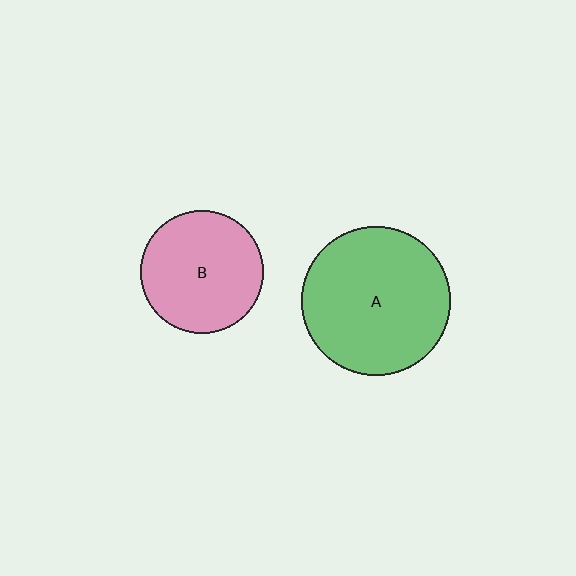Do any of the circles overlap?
No, none of the circles overlap.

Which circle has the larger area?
Circle A (green).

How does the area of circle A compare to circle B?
Approximately 1.5 times.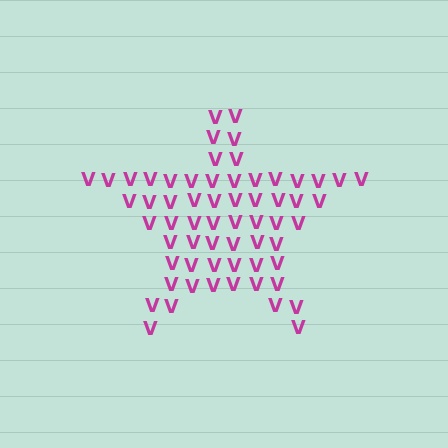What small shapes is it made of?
It is made of small letter V's.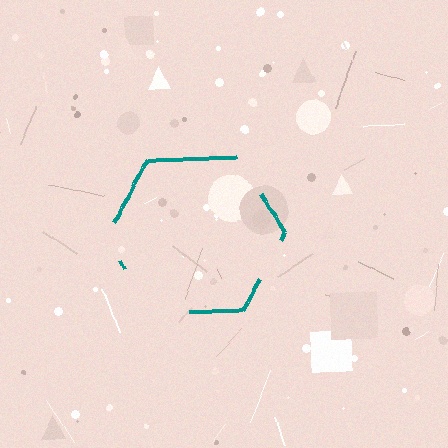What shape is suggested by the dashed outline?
The dashed outline suggests a hexagon.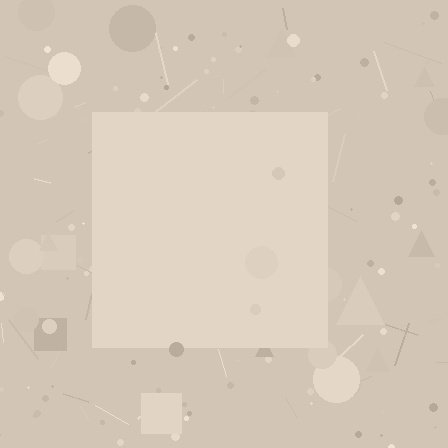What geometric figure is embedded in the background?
A square is embedded in the background.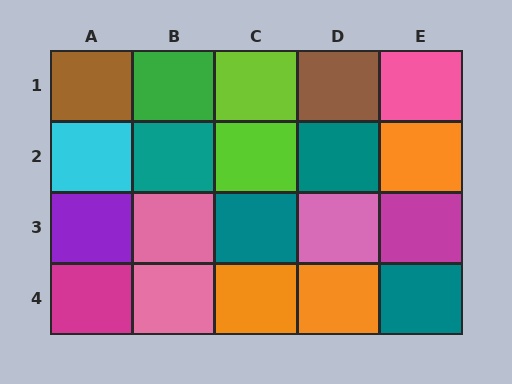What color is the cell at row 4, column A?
Magenta.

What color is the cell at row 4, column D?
Orange.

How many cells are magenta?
2 cells are magenta.